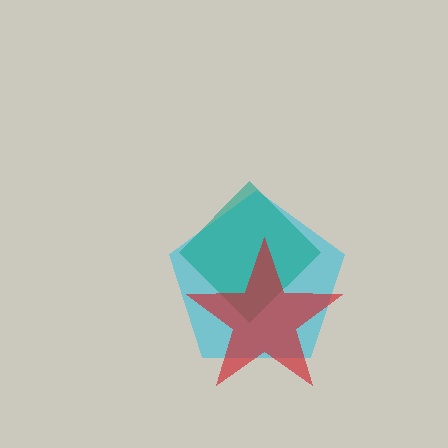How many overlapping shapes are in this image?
There are 3 overlapping shapes in the image.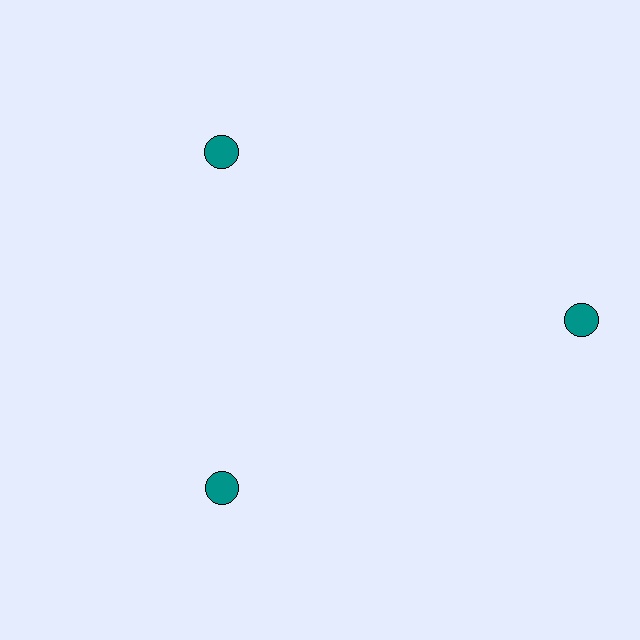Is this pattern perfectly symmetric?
No. The 3 teal circles are arranged in a ring, but one element near the 3 o'clock position is pushed outward from the center, breaking the 3-fold rotational symmetry.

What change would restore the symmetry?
The symmetry would be restored by moving it inward, back onto the ring so that all 3 circles sit at equal angles and equal distance from the center.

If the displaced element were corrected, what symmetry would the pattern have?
It would have 3-fold rotational symmetry — the pattern would map onto itself every 120 degrees.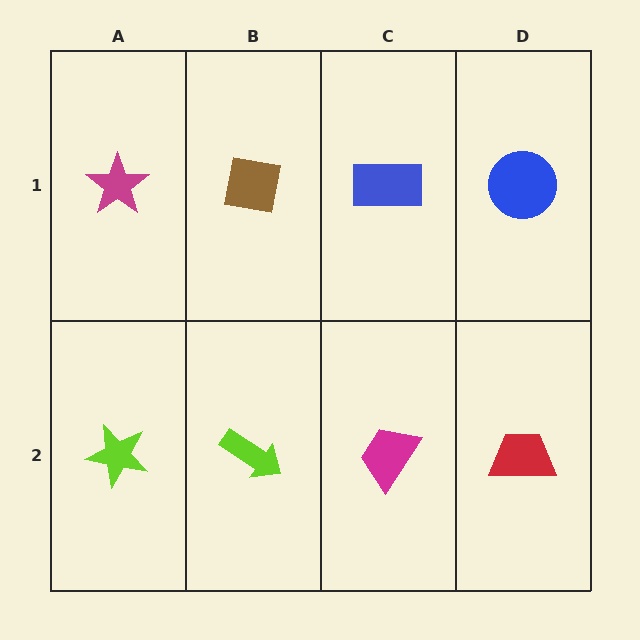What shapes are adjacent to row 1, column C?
A magenta trapezoid (row 2, column C), a brown square (row 1, column B), a blue circle (row 1, column D).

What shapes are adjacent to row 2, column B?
A brown square (row 1, column B), a lime star (row 2, column A), a magenta trapezoid (row 2, column C).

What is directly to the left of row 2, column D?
A magenta trapezoid.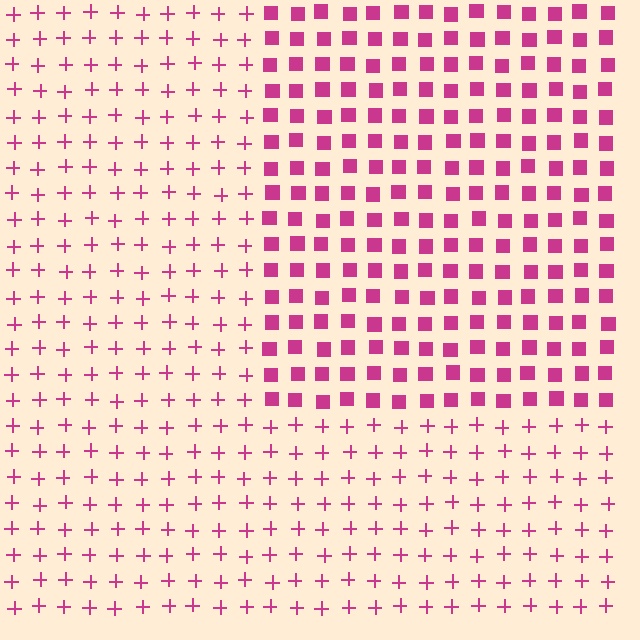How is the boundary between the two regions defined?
The boundary is defined by a change in element shape: squares inside vs. plus signs outside. All elements share the same color and spacing.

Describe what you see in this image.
The image is filled with small magenta elements arranged in a uniform grid. A rectangle-shaped region contains squares, while the surrounding area contains plus signs. The boundary is defined purely by the change in element shape.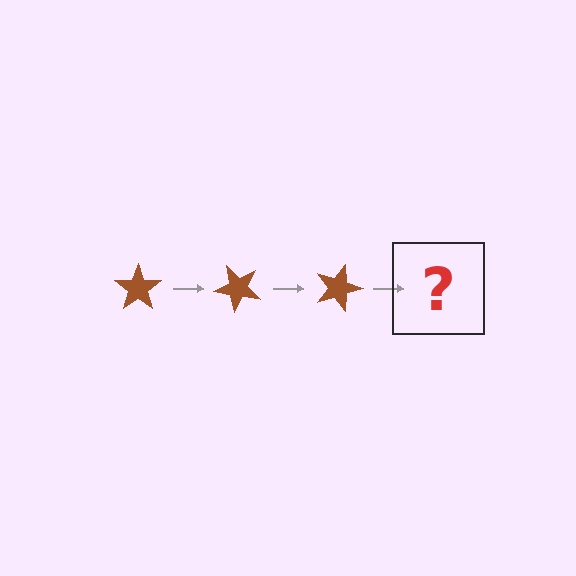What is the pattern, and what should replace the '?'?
The pattern is that the star rotates 45 degrees each step. The '?' should be a brown star rotated 135 degrees.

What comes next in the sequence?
The next element should be a brown star rotated 135 degrees.